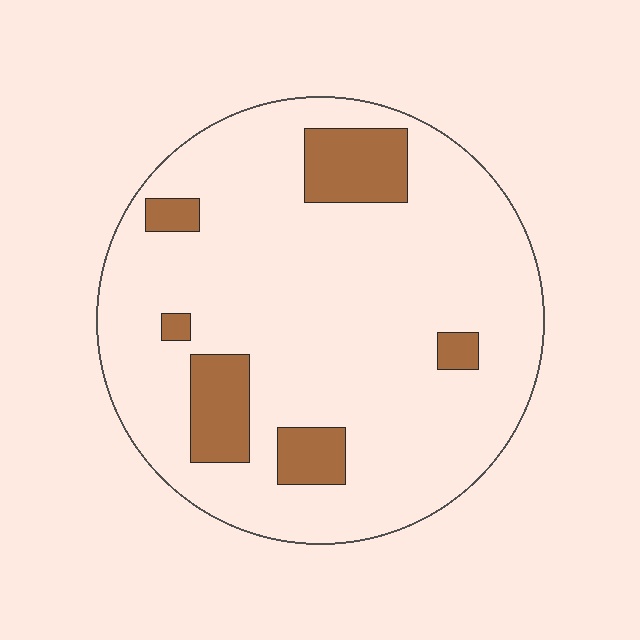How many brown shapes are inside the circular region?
6.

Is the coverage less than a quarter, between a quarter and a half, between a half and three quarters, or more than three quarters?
Less than a quarter.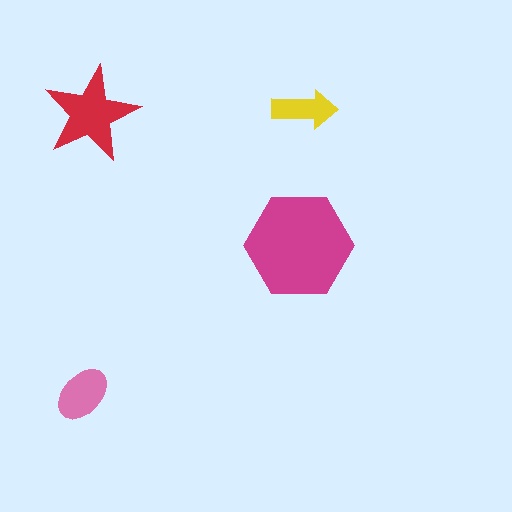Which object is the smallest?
The yellow arrow.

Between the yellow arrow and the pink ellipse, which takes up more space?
The pink ellipse.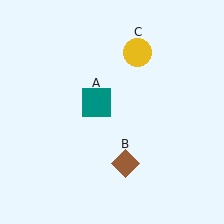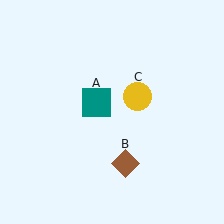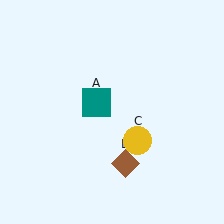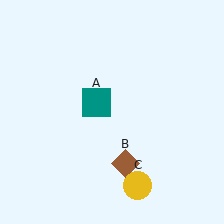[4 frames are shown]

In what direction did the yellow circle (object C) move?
The yellow circle (object C) moved down.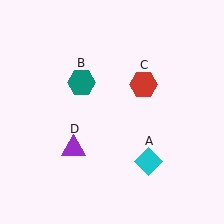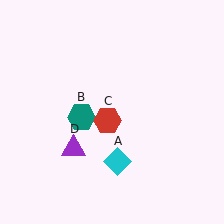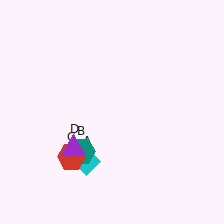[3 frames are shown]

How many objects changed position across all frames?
3 objects changed position: cyan diamond (object A), teal hexagon (object B), red hexagon (object C).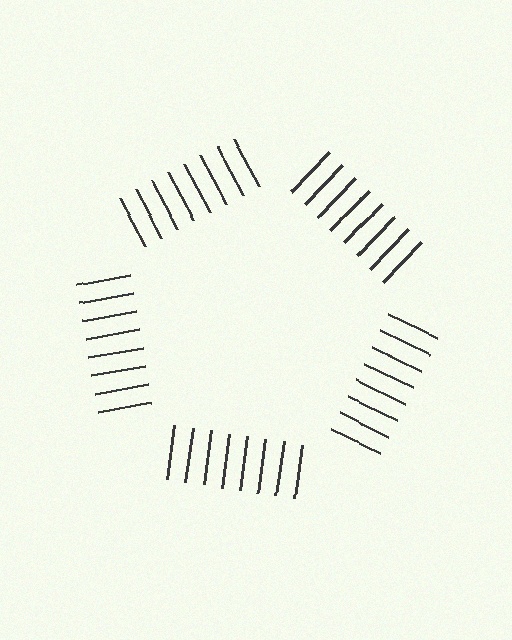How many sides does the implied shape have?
5 sides — the line-ends trace a pentagon.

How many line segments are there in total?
40 — 8 along each of the 5 edges.